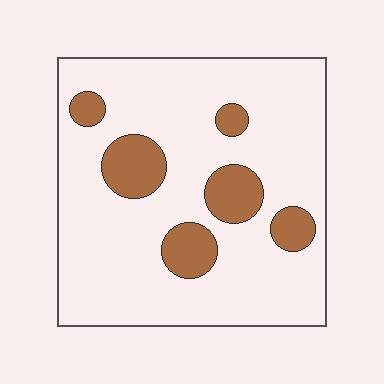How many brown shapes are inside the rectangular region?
6.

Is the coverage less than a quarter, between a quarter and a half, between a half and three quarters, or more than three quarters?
Less than a quarter.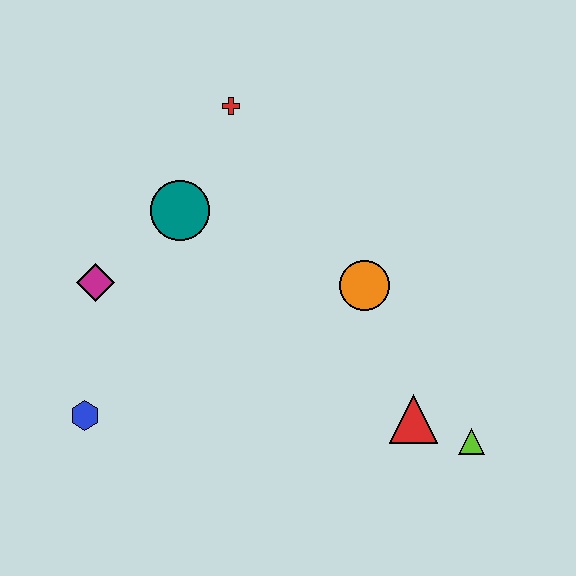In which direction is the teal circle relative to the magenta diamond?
The teal circle is to the right of the magenta diamond.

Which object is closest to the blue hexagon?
The magenta diamond is closest to the blue hexagon.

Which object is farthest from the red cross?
The lime triangle is farthest from the red cross.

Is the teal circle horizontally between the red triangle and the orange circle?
No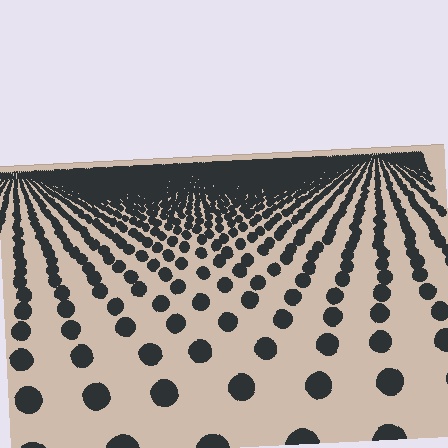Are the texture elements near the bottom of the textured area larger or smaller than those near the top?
Larger. Near the bottom, elements are closer to the viewer and appear at a bigger on-screen size.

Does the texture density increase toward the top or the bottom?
Density increases toward the top.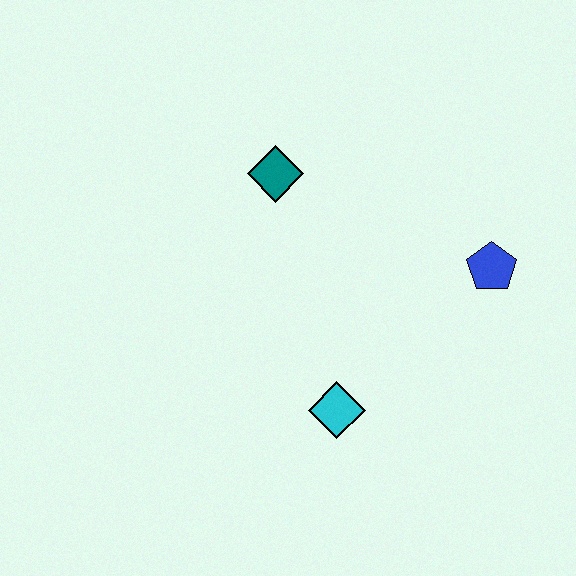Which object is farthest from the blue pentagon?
The teal diamond is farthest from the blue pentagon.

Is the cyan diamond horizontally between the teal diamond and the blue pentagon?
Yes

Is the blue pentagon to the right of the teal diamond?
Yes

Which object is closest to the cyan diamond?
The blue pentagon is closest to the cyan diamond.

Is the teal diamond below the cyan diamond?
No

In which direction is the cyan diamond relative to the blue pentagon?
The cyan diamond is to the left of the blue pentagon.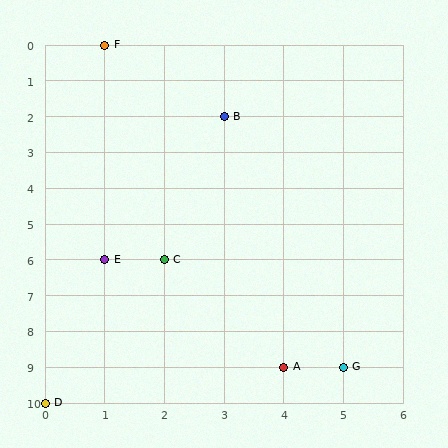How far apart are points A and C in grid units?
Points A and C are 2 columns and 3 rows apart (about 3.6 grid units diagonally).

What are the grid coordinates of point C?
Point C is at grid coordinates (2, 6).